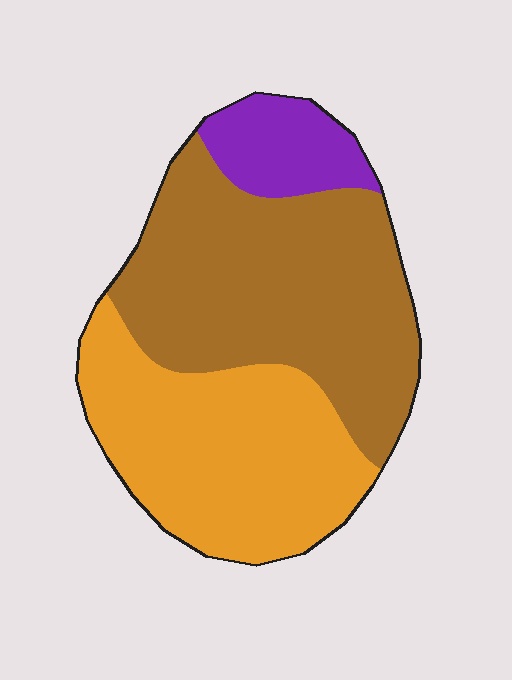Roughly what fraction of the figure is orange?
Orange covers 40% of the figure.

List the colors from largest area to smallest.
From largest to smallest: brown, orange, purple.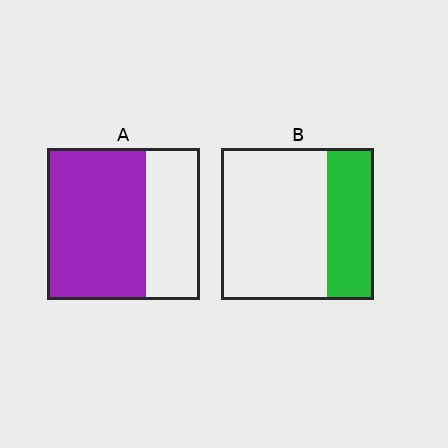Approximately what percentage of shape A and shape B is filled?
A is approximately 65% and B is approximately 30%.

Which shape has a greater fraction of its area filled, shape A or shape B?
Shape A.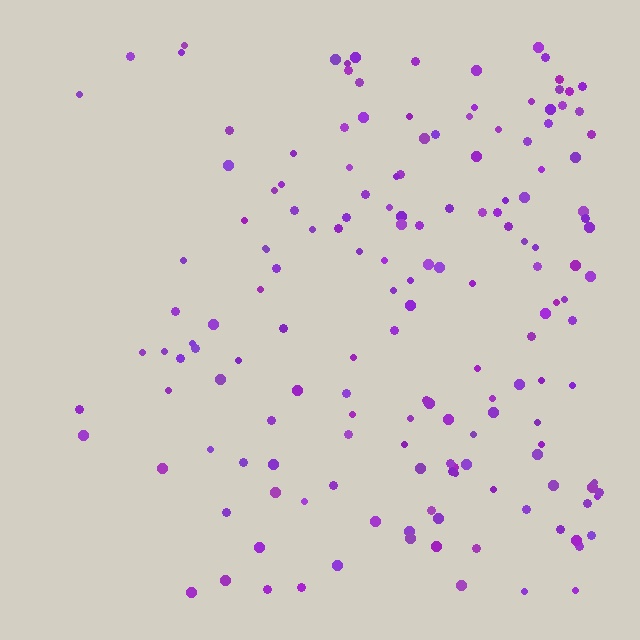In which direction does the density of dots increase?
From left to right, with the right side densest.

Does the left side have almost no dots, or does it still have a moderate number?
Still a moderate number, just noticeably fewer than the right.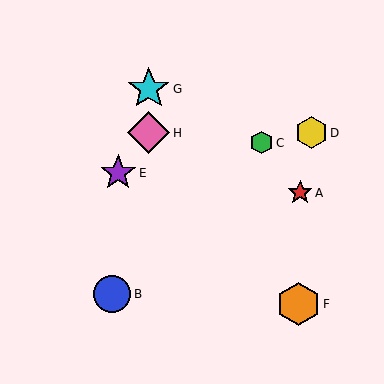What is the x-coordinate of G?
Object G is at x≈149.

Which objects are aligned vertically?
Objects G, H are aligned vertically.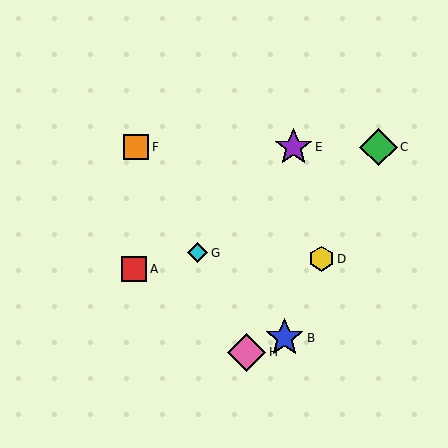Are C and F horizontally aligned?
Yes, both are at y≈147.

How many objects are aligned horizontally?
3 objects (C, E, F) are aligned horizontally.